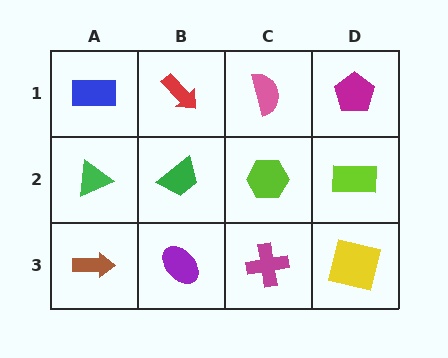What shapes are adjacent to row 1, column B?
A green trapezoid (row 2, column B), a blue rectangle (row 1, column A), a pink semicircle (row 1, column C).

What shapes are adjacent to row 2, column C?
A pink semicircle (row 1, column C), a magenta cross (row 3, column C), a green trapezoid (row 2, column B), a lime rectangle (row 2, column D).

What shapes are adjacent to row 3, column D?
A lime rectangle (row 2, column D), a magenta cross (row 3, column C).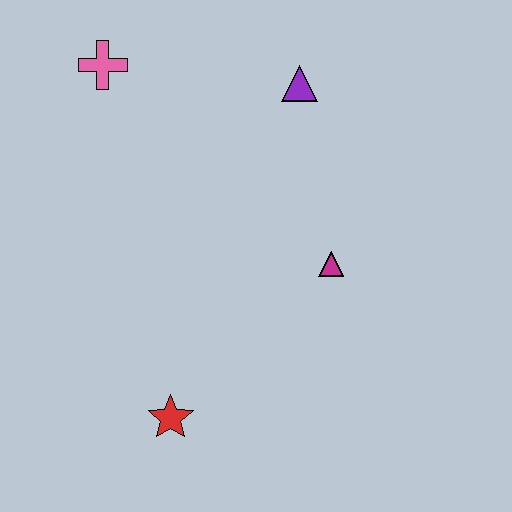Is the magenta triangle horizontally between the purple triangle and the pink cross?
No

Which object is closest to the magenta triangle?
The purple triangle is closest to the magenta triangle.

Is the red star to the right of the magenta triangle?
No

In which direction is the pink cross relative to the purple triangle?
The pink cross is to the left of the purple triangle.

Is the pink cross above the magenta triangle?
Yes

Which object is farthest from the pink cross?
The red star is farthest from the pink cross.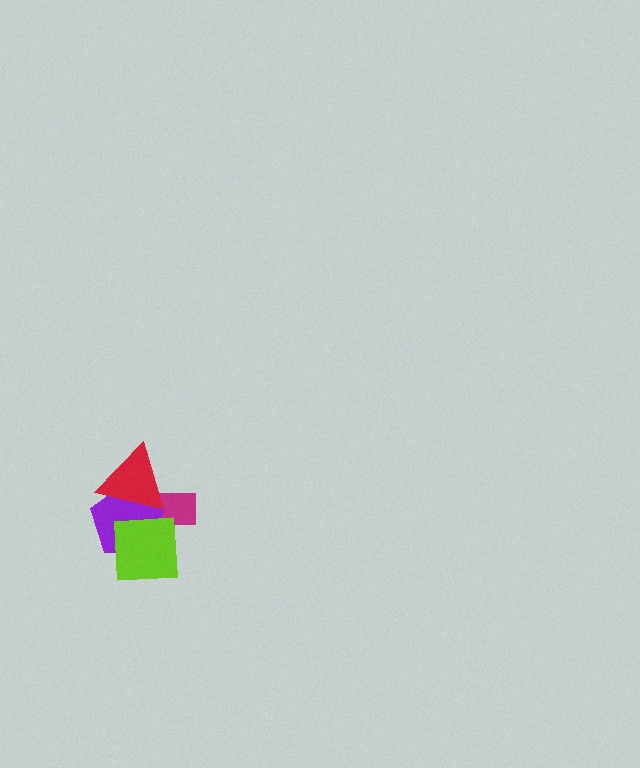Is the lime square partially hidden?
Yes, it is partially covered by another shape.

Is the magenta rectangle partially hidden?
Yes, it is partially covered by another shape.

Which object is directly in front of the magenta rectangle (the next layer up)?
The purple pentagon is directly in front of the magenta rectangle.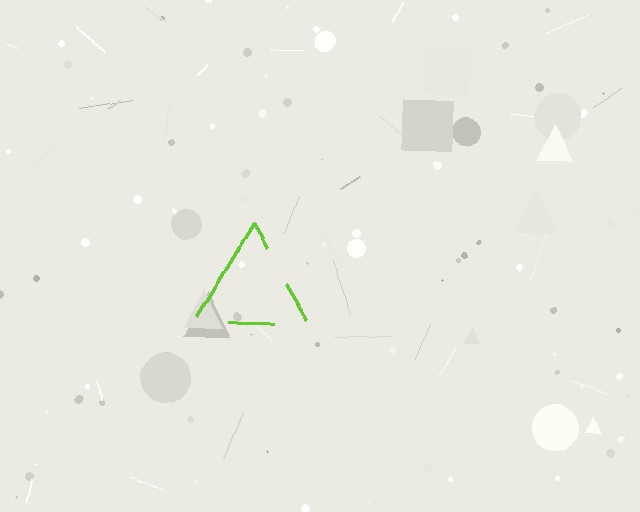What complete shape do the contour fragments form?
The contour fragments form a triangle.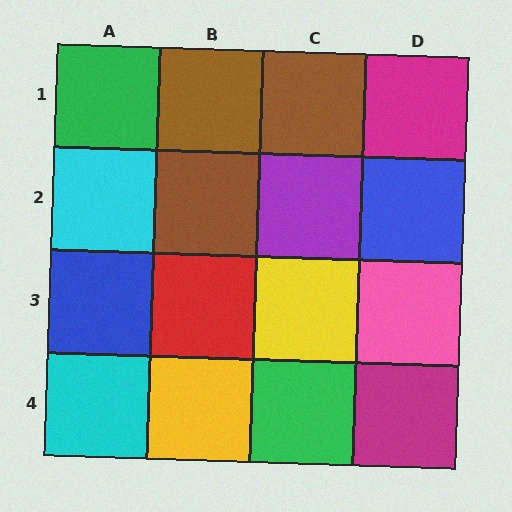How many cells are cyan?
2 cells are cyan.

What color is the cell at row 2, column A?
Cyan.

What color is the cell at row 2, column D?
Blue.